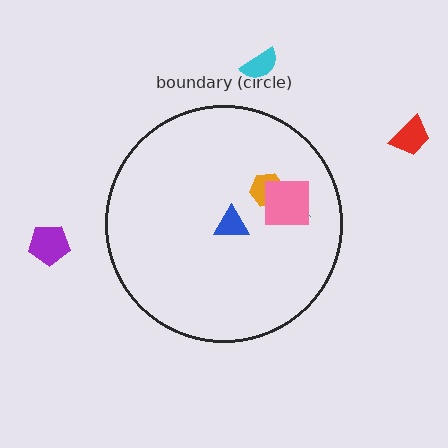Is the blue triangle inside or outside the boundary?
Inside.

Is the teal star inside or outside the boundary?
Inside.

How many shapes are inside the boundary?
4 inside, 3 outside.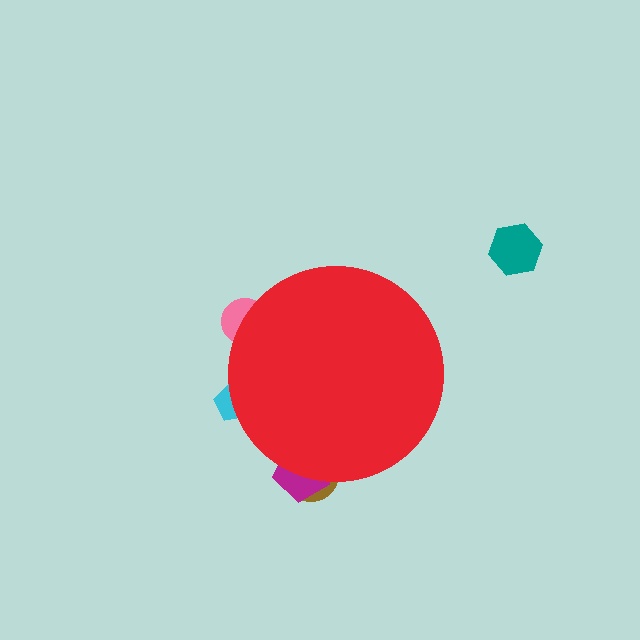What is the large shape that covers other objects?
A red circle.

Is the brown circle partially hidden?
Yes, the brown circle is partially hidden behind the red circle.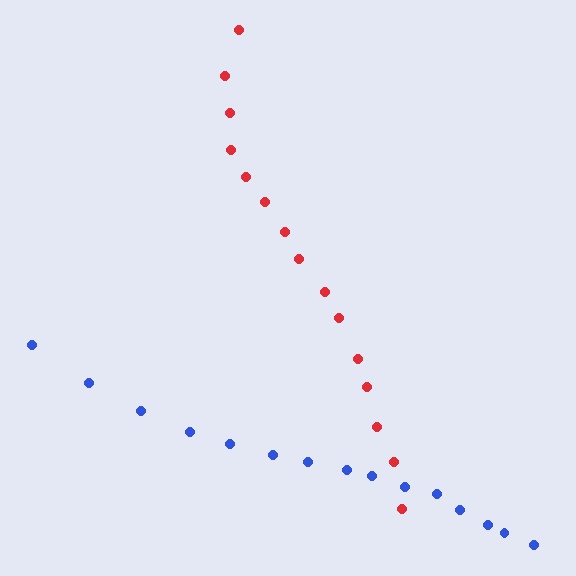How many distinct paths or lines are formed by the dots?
There are 2 distinct paths.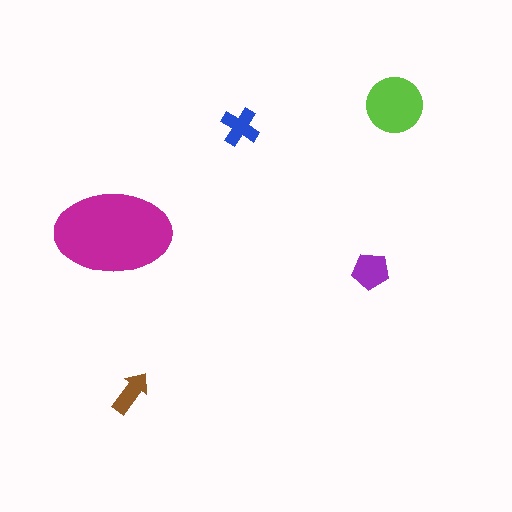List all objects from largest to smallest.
The magenta ellipse, the lime circle, the purple pentagon, the blue cross, the brown arrow.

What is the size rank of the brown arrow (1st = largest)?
5th.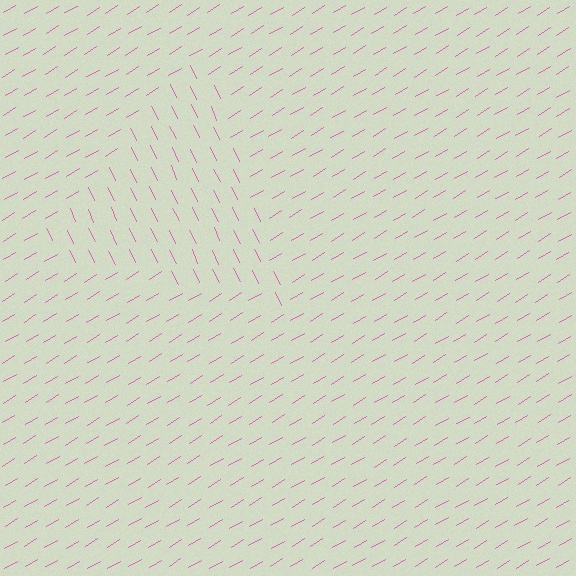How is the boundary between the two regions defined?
The boundary is defined purely by a change in line orientation (approximately 85 degrees difference). All lines are the same color and thickness.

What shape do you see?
I see a triangle.